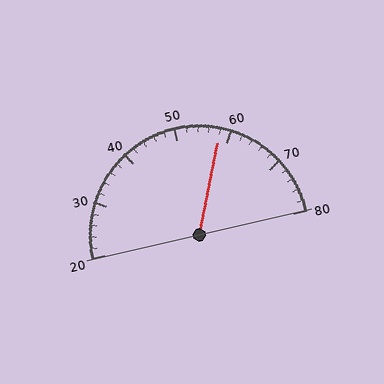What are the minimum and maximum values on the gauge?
The gauge ranges from 20 to 80.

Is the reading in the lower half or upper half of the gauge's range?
The reading is in the upper half of the range (20 to 80).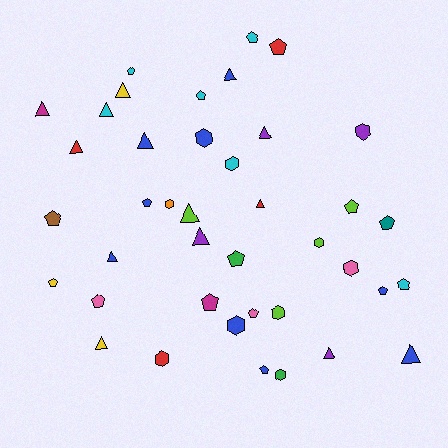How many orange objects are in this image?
There is 1 orange object.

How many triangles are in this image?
There are 14 triangles.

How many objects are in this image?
There are 40 objects.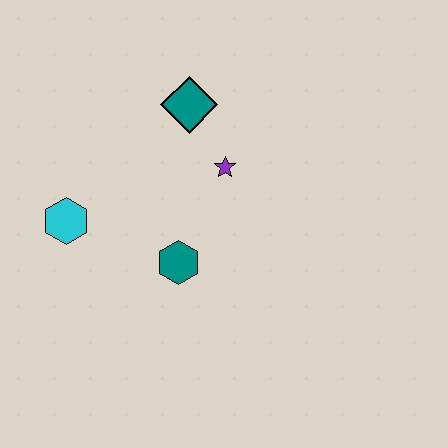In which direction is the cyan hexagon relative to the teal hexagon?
The cyan hexagon is to the left of the teal hexagon.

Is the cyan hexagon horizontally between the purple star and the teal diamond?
No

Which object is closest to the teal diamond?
The purple star is closest to the teal diamond.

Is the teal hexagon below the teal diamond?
Yes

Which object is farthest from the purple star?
The cyan hexagon is farthest from the purple star.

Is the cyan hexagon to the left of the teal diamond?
Yes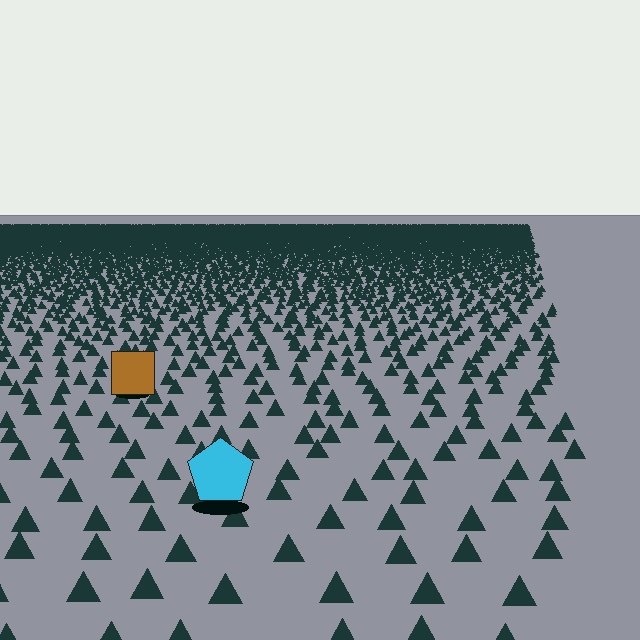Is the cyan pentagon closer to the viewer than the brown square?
Yes. The cyan pentagon is closer — you can tell from the texture gradient: the ground texture is coarser near it.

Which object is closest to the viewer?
The cyan pentagon is closest. The texture marks near it are larger and more spread out.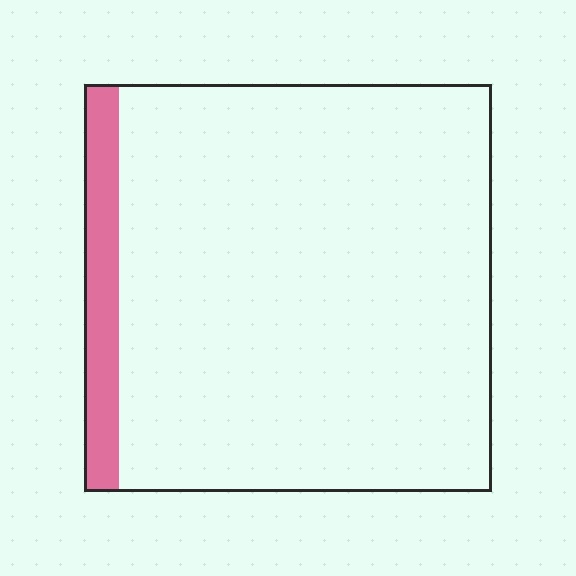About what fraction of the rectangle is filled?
About one tenth (1/10).